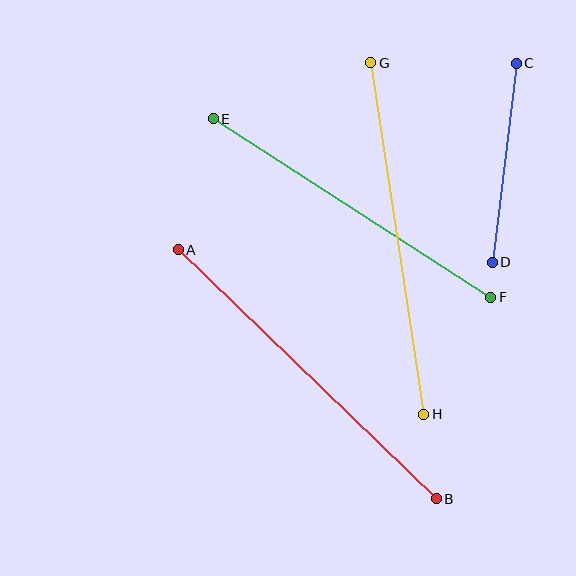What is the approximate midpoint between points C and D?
The midpoint is at approximately (504, 163) pixels.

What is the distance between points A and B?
The distance is approximately 359 pixels.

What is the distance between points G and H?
The distance is approximately 356 pixels.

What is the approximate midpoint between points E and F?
The midpoint is at approximately (352, 208) pixels.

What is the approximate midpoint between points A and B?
The midpoint is at approximately (307, 374) pixels.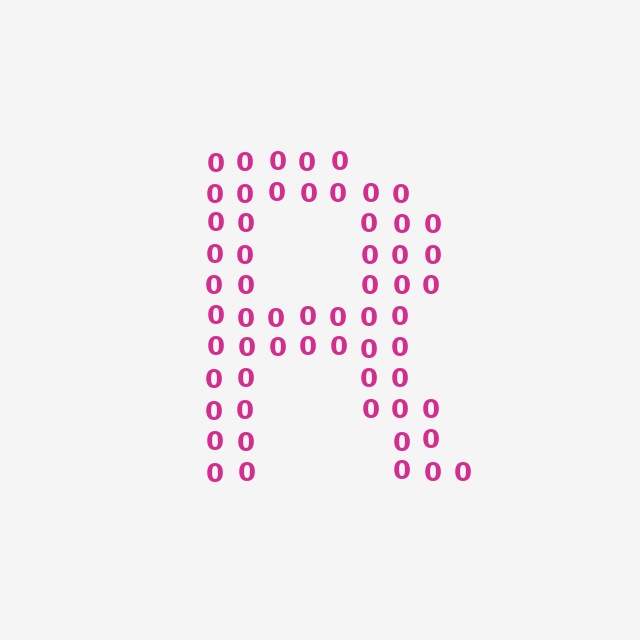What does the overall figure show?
The overall figure shows the letter R.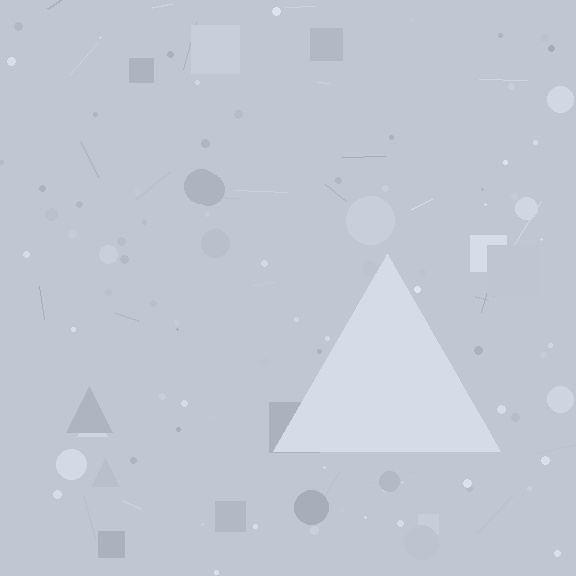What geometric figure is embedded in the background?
A triangle is embedded in the background.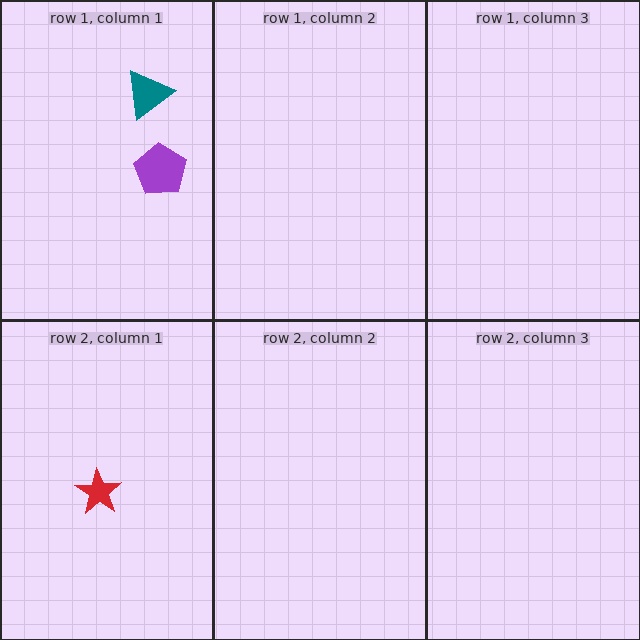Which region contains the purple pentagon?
The row 1, column 1 region.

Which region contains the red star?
The row 2, column 1 region.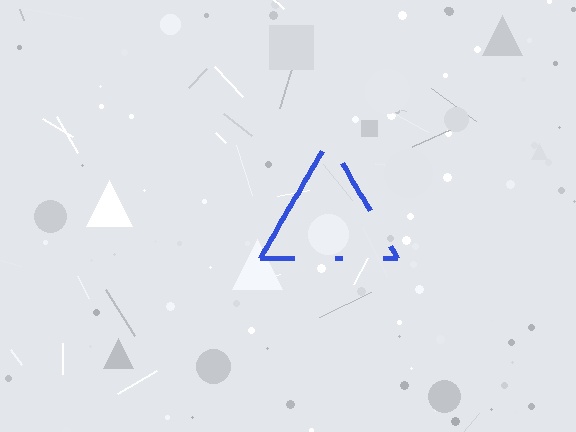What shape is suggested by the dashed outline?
The dashed outline suggests a triangle.